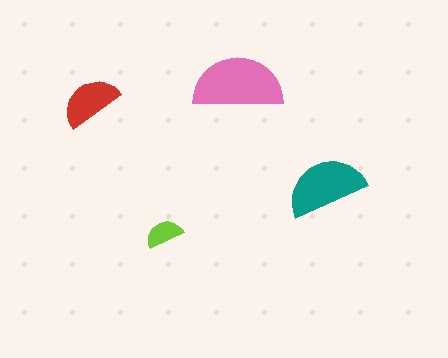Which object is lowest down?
The lime semicircle is bottommost.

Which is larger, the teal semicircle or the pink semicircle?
The pink one.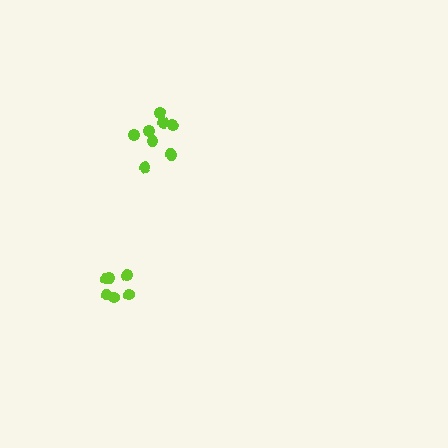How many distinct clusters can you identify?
There are 2 distinct clusters.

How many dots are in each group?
Group 1: 9 dots, Group 2: 6 dots (15 total).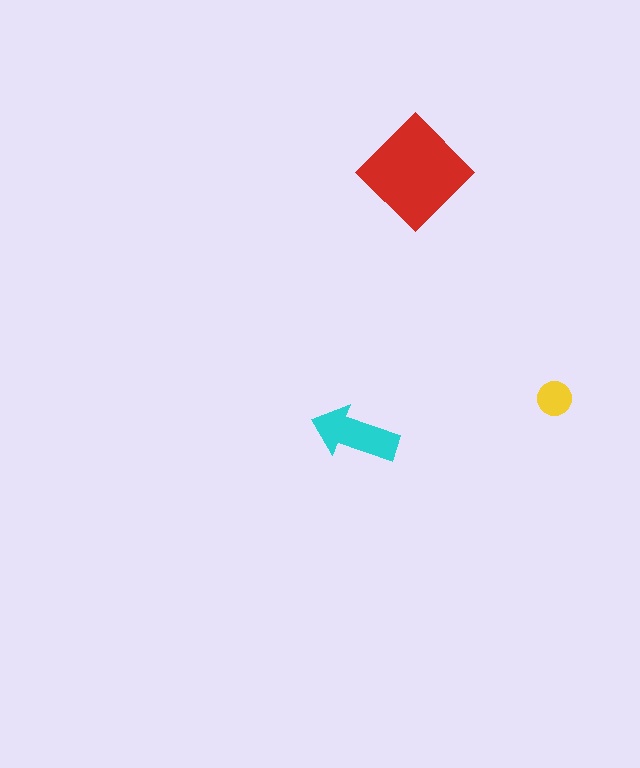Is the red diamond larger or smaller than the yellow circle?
Larger.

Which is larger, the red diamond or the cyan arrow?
The red diamond.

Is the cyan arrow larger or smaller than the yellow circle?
Larger.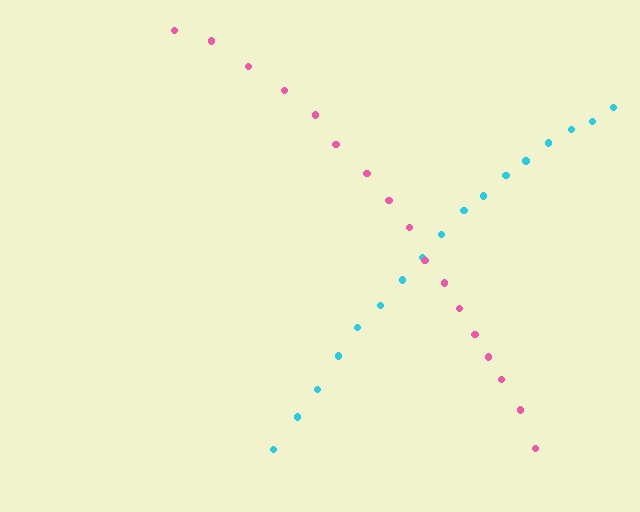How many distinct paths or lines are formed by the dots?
There are 2 distinct paths.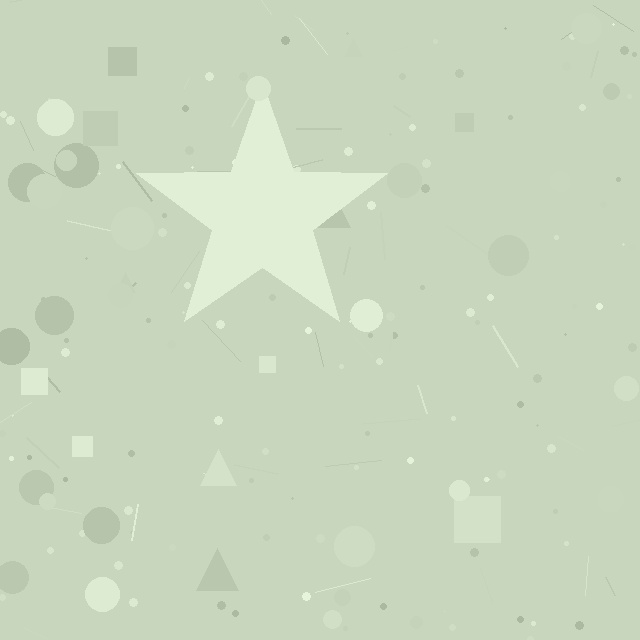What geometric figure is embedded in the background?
A star is embedded in the background.